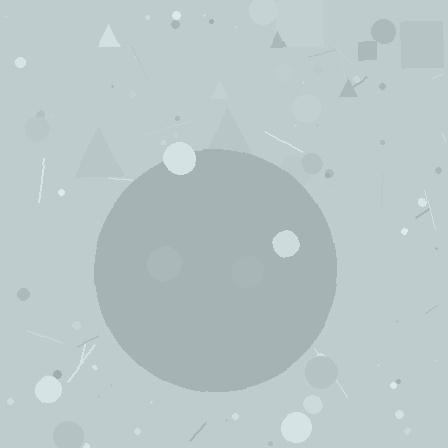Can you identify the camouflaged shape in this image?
The camouflaged shape is a circle.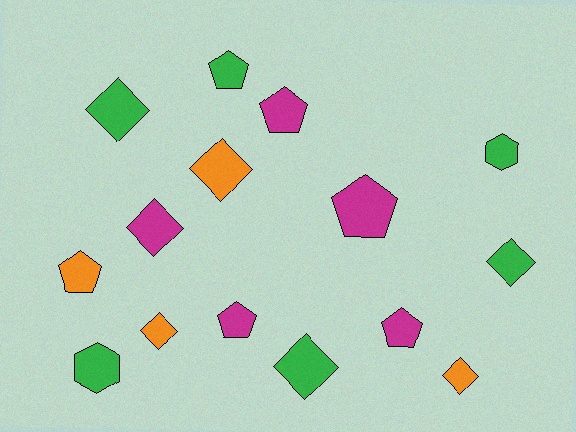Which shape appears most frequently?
Diamond, with 7 objects.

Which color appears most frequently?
Green, with 6 objects.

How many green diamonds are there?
There are 3 green diamonds.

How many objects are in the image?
There are 15 objects.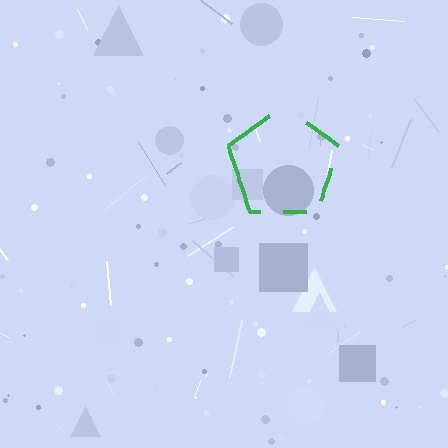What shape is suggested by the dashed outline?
The dashed outline suggests a pentagon.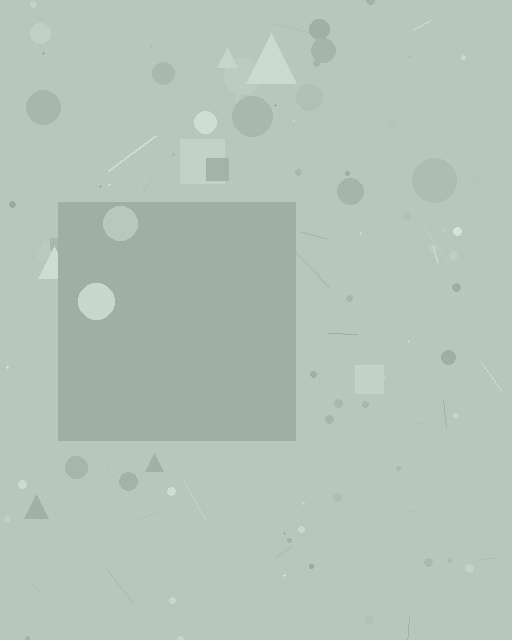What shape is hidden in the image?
A square is hidden in the image.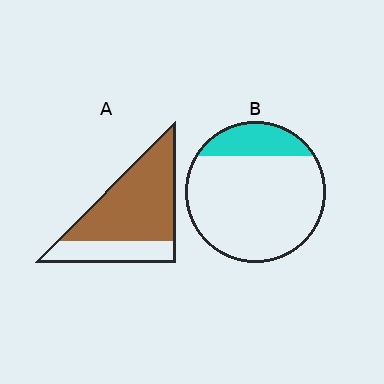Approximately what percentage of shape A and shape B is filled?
A is approximately 70% and B is approximately 20%.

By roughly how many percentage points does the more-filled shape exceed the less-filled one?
By roughly 50 percentage points (A over B).